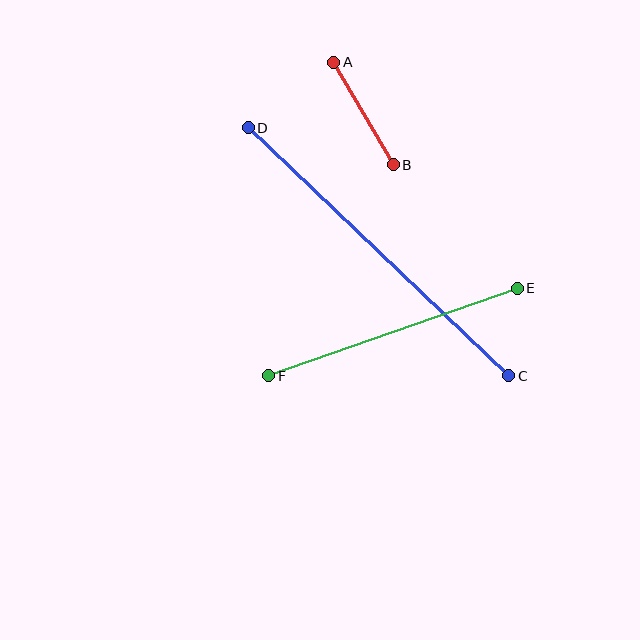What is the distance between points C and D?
The distance is approximately 360 pixels.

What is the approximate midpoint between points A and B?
The midpoint is at approximately (364, 114) pixels.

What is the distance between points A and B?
The distance is approximately 118 pixels.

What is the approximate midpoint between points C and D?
The midpoint is at approximately (379, 252) pixels.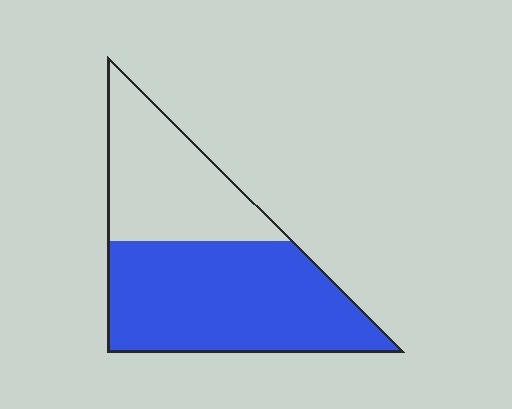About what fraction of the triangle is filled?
About three fifths (3/5).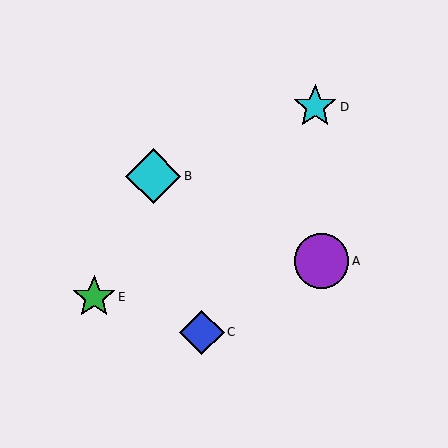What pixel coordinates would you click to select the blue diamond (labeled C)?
Click at (202, 332) to select the blue diamond C.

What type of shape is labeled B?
Shape B is a cyan diamond.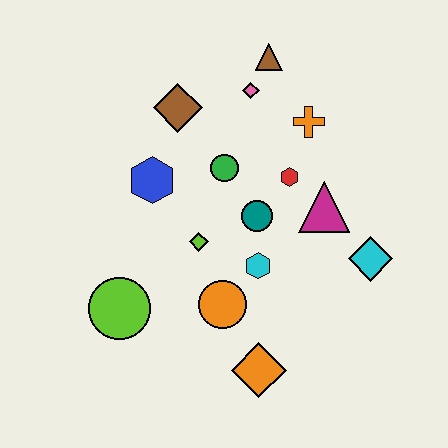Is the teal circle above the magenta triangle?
No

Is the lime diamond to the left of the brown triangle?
Yes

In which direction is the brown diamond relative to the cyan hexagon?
The brown diamond is above the cyan hexagon.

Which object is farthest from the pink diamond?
The orange diamond is farthest from the pink diamond.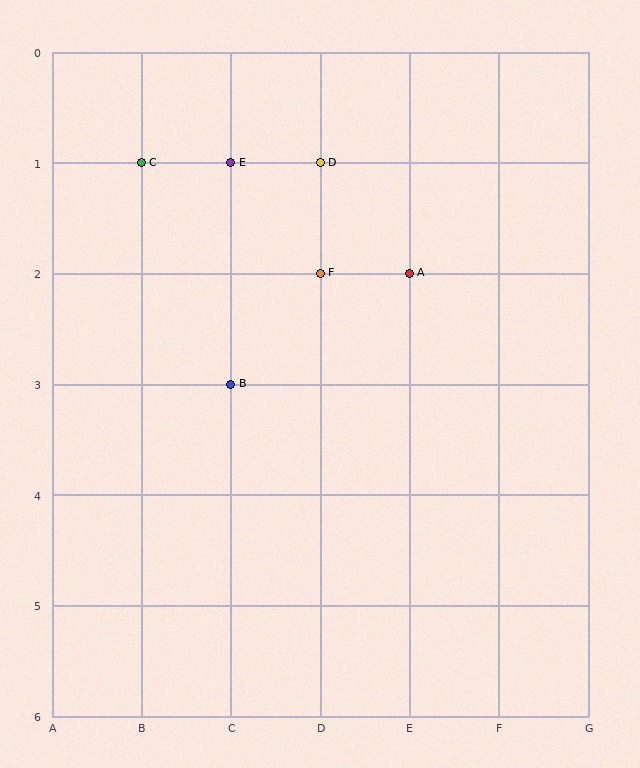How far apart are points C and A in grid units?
Points C and A are 3 columns and 1 row apart (about 3.2 grid units diagonally).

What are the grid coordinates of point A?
Point A is at grid coordinates (E, 2).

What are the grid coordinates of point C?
Point C is at grid coordinates (B, 1).